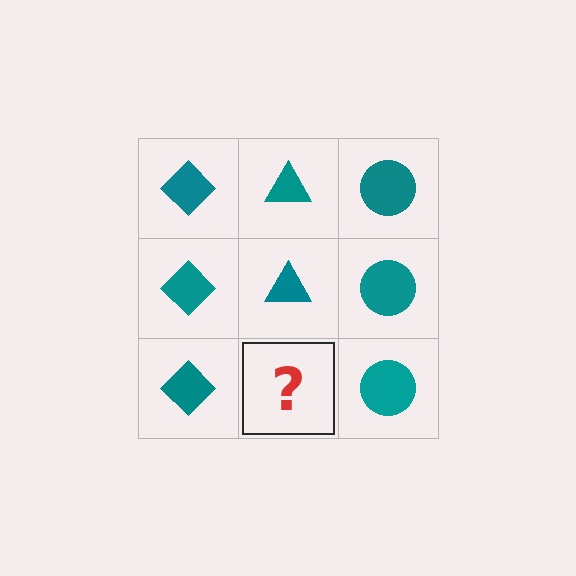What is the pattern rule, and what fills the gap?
The rule is that each column has a consistent shape. The gap should be filled with a teal triangle.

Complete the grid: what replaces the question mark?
The question mark should be replaced with a teal triangle.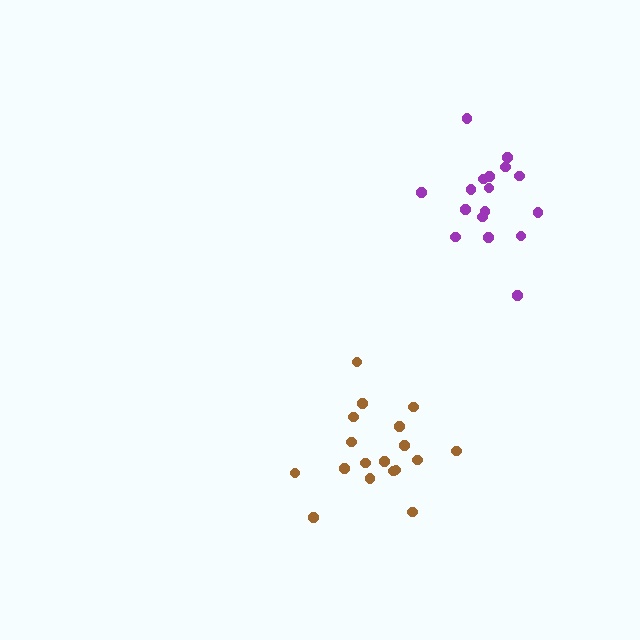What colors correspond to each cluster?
The clusters are colored: brown, purple.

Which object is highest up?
The purple cluster is topmost.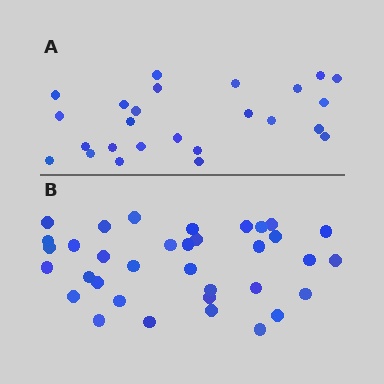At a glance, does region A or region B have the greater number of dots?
Region B (the bottom region) has more dots.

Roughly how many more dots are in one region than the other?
Region B has roughly 10 or so more dots than region A.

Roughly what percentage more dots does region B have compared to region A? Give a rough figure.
About 40% more.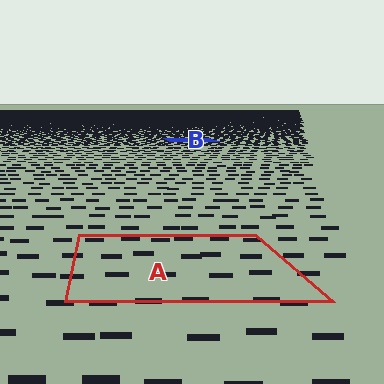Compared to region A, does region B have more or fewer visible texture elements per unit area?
Region B has more texture elements per unit area — they are packed more densely because it is farther away.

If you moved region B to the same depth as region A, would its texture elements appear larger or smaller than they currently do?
They would appear larger. At a closer depth, the same texture elements are projected at a bigger on-screen size.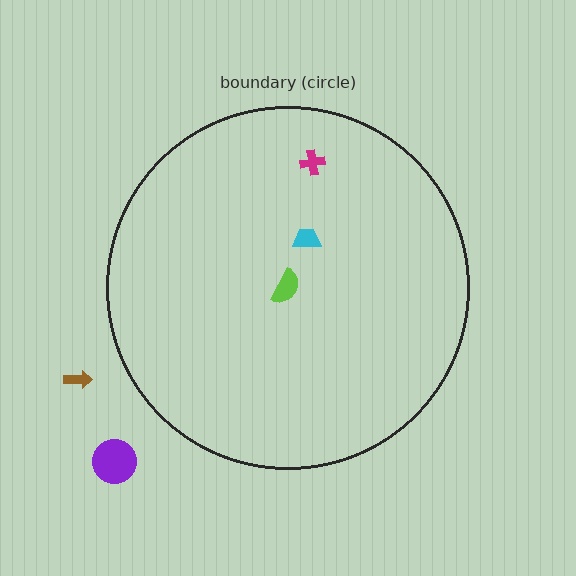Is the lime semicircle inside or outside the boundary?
Inside.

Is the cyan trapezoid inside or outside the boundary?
Inside.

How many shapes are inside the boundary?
3 inside, 2 outside.